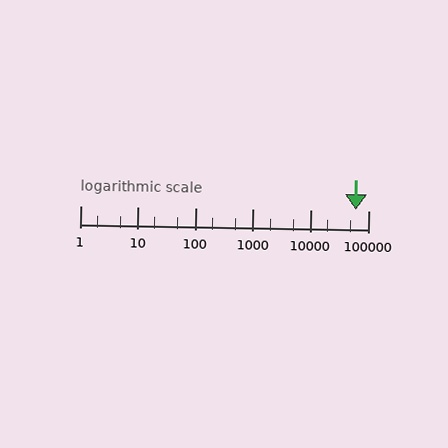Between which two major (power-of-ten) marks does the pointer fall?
The pointer is between 10000 and 100000.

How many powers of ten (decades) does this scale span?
The scale spans 5 decades, from 1 to 100000.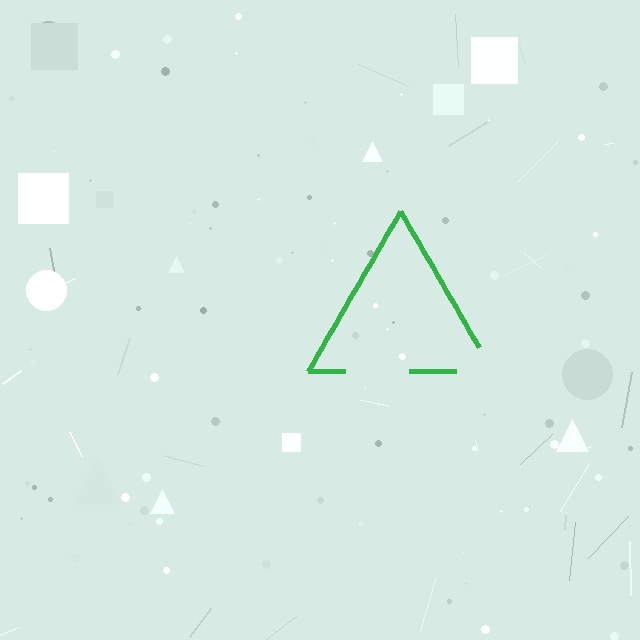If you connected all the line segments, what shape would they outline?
They would outline a triangle.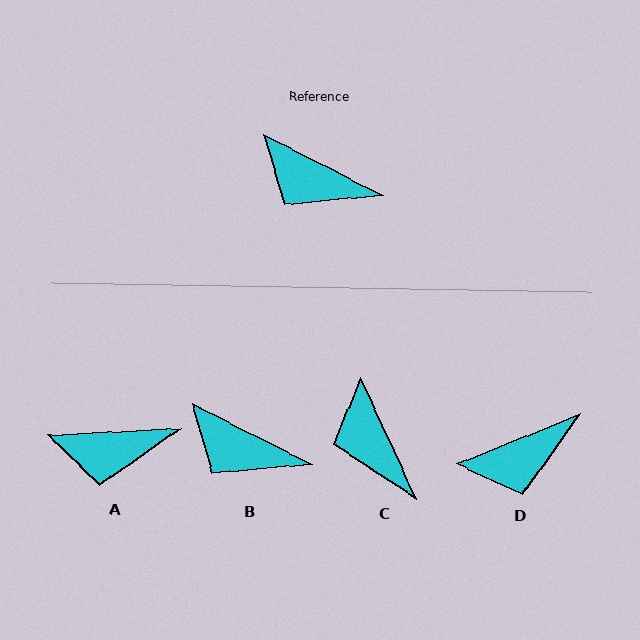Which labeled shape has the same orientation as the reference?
B.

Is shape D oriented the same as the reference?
No, it is off by about 49 degrees.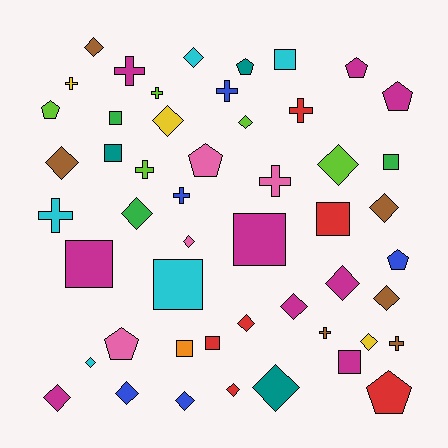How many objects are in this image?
There are 50 objects.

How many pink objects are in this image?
There are 4 pink objects.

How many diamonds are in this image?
There are 20 diamonds.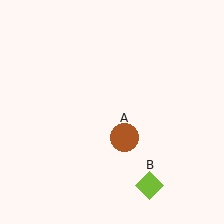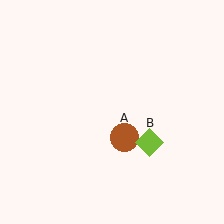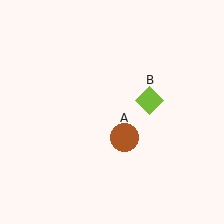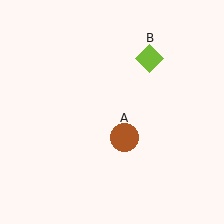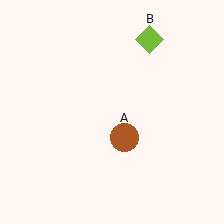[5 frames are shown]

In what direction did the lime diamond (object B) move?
The lime diamond (object B) moved up.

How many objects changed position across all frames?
1 object changed position: lime diamond (object B).